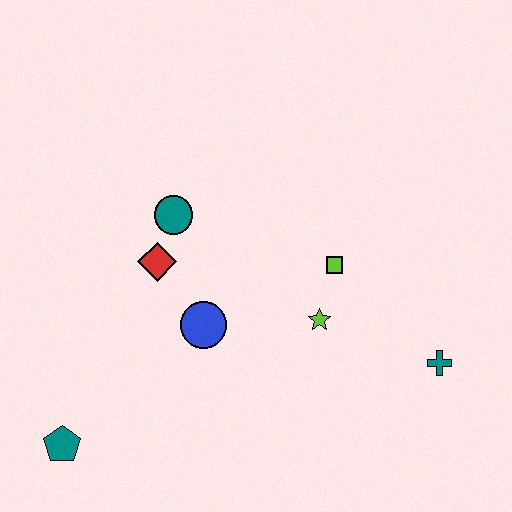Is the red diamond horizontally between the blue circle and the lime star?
No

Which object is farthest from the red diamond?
The teal cross is farthest from the red diamond.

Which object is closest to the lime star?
The lime square is closest to the lime star.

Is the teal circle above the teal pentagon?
Yes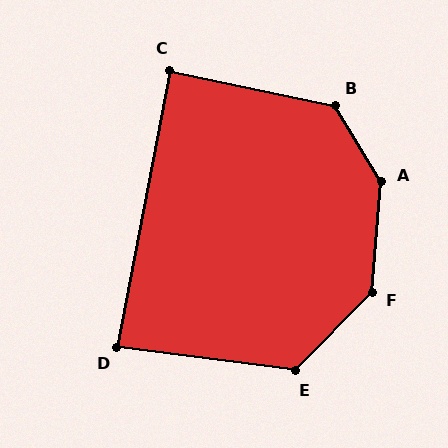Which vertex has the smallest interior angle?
D, at approximately 87 degrees.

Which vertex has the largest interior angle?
A, at approximately 144 degrees.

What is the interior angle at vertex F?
Approximately 140 degrees (obtuse).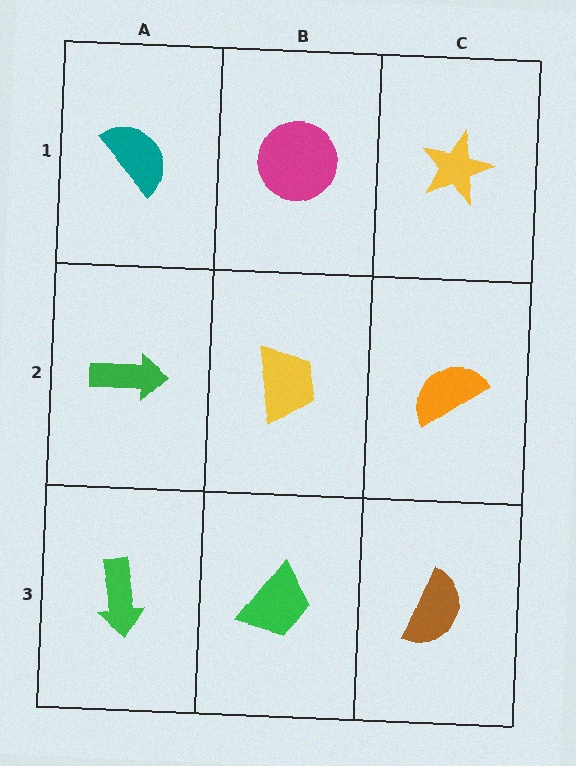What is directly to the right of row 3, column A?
A green trapezoid.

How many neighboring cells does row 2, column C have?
3.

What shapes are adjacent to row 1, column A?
A green arrow (row 2, column A), a magenta circle (row 1, column B).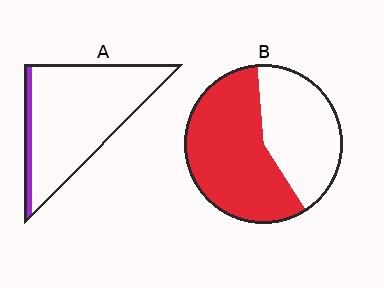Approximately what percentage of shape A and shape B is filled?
A is approximately 10% and B is approximately 60%.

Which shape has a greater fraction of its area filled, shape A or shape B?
Shape B.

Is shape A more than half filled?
No.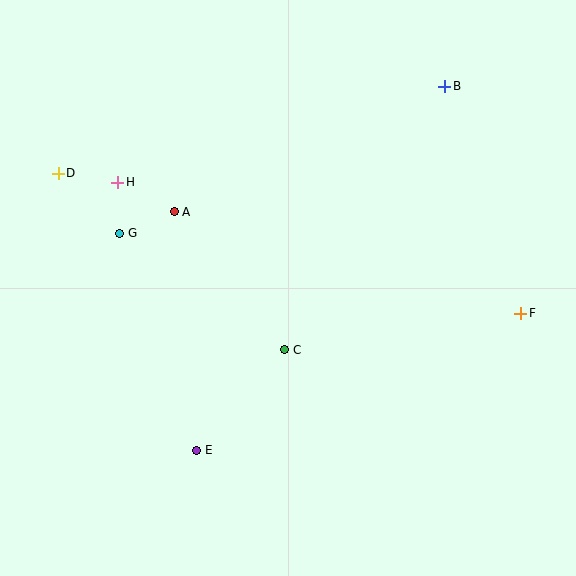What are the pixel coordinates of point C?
Point C is at (284, 350).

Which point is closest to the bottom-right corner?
Point F is closest to the bottom-right corner.